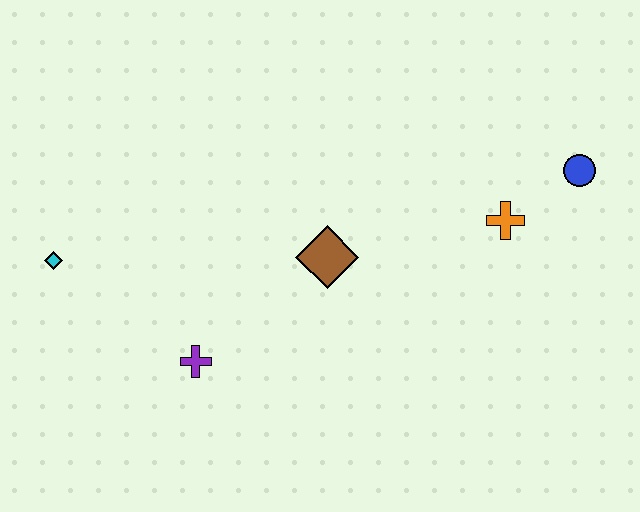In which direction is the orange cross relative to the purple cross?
The orange cross is to the right of the purple cross.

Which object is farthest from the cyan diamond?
The blue circle is farthest from the cyan diamond.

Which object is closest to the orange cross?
The blue circle is closest to the orange cross.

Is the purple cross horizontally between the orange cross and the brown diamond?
No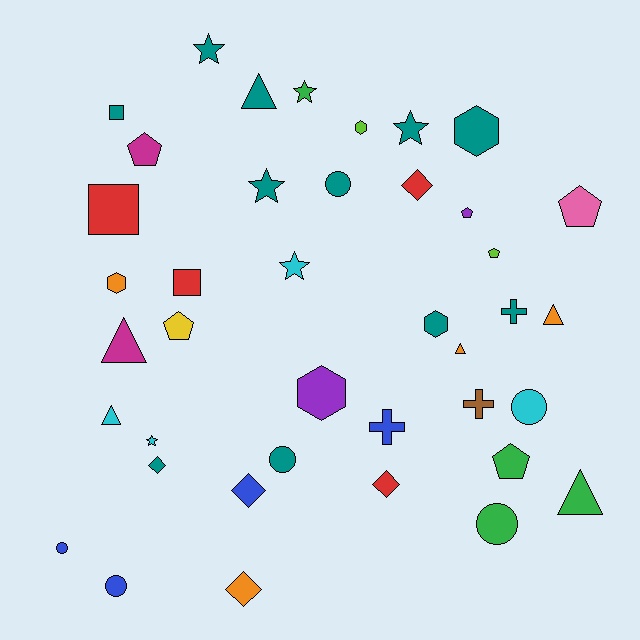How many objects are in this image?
There are 40 objects.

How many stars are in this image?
There are 6 stars.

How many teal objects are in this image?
There are 11 teal objects.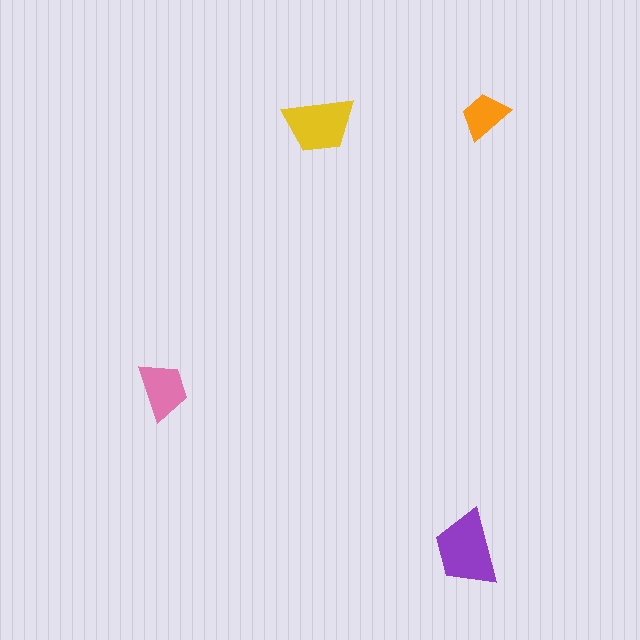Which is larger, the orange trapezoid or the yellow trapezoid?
The yellow one.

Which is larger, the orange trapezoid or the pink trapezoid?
The pink one.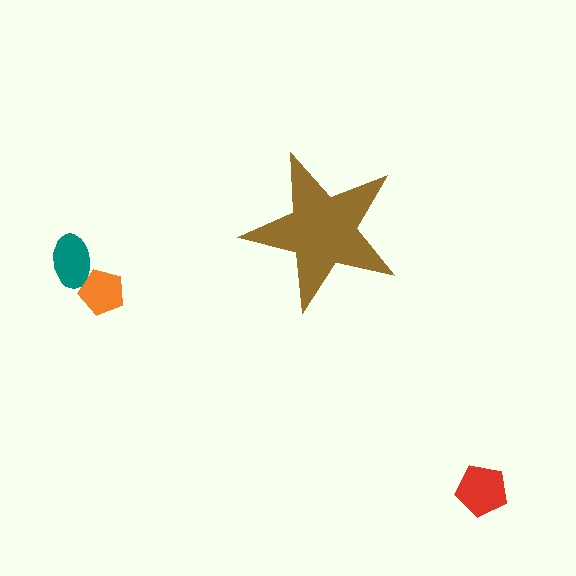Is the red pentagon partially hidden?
No, the red pentagon is fully visible.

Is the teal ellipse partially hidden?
No, the teal ellipse is fully visible.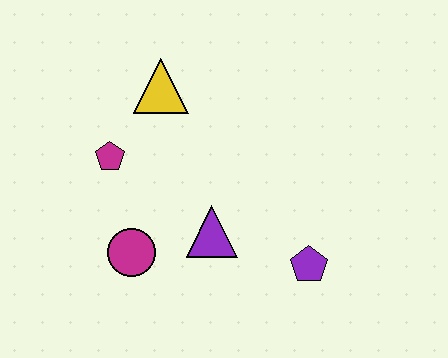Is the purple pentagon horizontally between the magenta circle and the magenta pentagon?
No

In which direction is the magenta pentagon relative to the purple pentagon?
The magenta pentagon is to the left of the purple pentagon.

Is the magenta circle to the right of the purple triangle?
No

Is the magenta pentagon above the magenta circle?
Yes